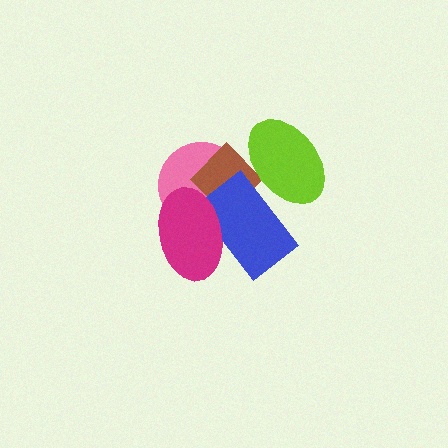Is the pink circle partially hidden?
Yes, it is partially covered by another shape.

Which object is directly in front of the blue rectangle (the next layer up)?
The magenta ellipse is directly in front of the blue rectangle.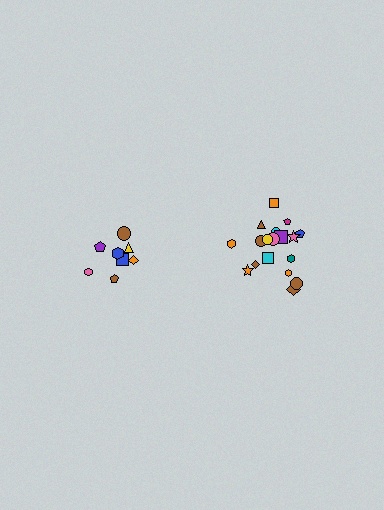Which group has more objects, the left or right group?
The right group.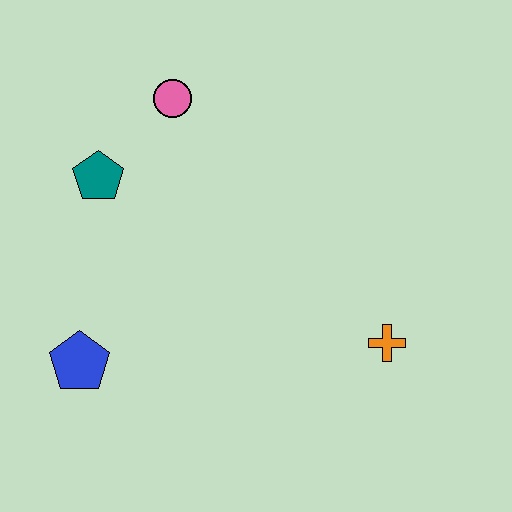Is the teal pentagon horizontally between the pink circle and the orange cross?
No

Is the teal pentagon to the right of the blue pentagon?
Yes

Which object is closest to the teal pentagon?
The pink circle is closest to the teal pentagon.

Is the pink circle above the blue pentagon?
Yes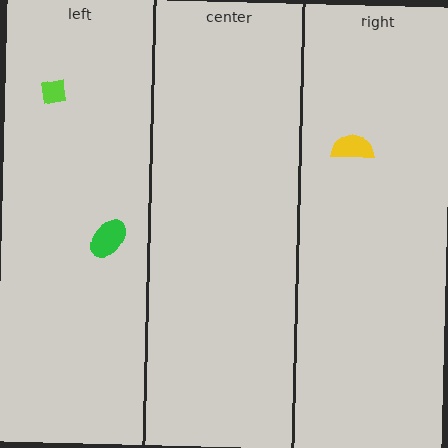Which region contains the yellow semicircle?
The right region.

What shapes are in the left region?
The green ellipse, the lime square.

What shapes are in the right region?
The yellow semicircle.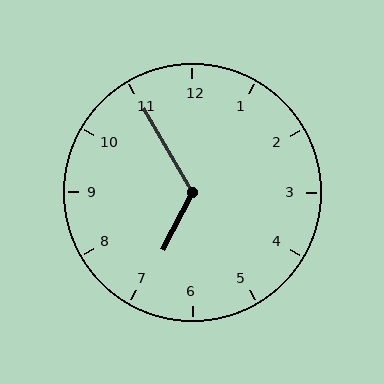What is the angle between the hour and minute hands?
Approximately 122 degrees.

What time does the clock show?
6:55.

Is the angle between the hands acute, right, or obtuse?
It is obtuse.